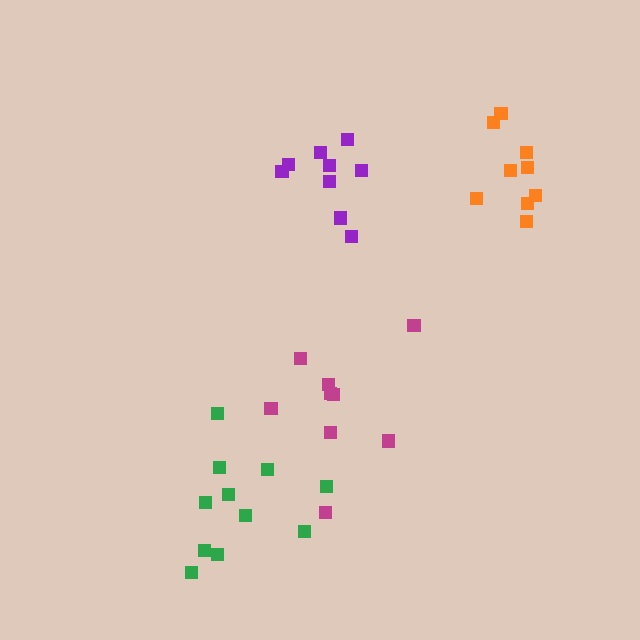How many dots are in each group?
Group 1: 9 dots, Group 2: 9 dots, Group 3: 11 dots, Group 4: 9 dots (38 total).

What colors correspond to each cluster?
The clusters are colored: purple, orange, green, magenta.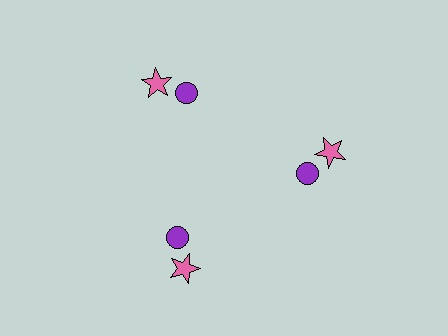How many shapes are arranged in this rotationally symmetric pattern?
There are 6 shapes, arranged in 3 groups of 2.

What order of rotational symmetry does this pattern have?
This pattern has 3-fold rotational symmetry.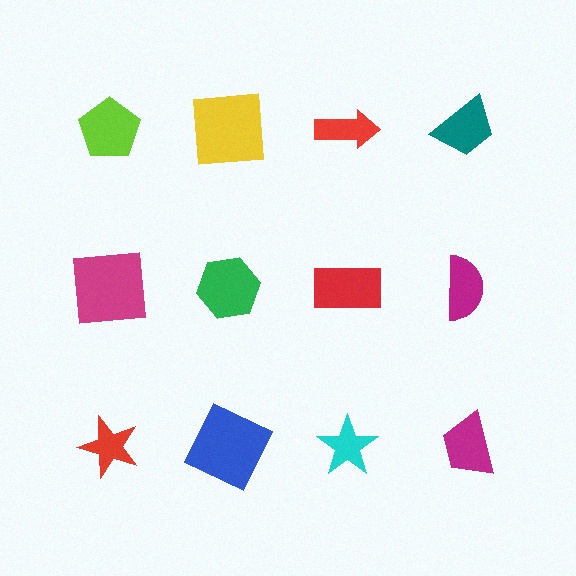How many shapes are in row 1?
4 shapes.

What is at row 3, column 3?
A cyan star.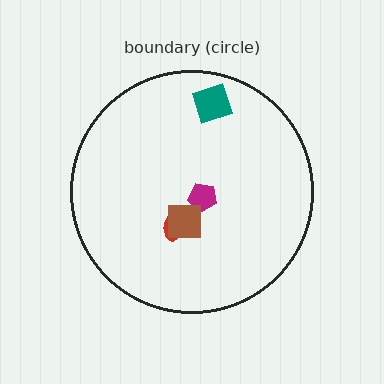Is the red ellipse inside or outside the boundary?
Inside.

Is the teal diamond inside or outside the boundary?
Inside.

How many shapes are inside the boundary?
4 inside, 0 outside.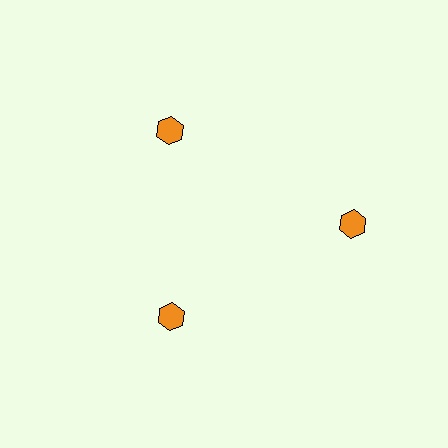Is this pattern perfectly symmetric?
No. The 3 orange hexagons are arranged in a ring, but one element near the 3 o'clock position is pushed outward from the center, breaking the 3-fold rotational symmetry.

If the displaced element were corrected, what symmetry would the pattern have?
It would have 3-fold rotational symmetry — the pattern would map onto itself every 120 degrees.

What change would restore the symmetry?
The symmetry would be restored by moving it inward, back onto the ring so that all 3 hexagons sit at equal angles and equal distance from the center.